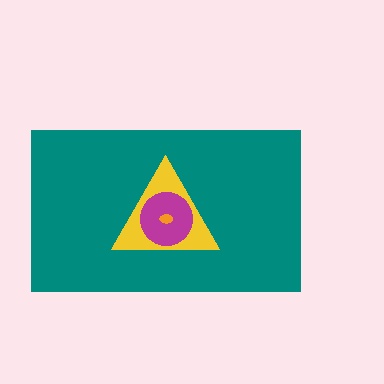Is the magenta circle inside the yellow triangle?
Yes.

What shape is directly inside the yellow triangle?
The magenta circle.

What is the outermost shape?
The teal rectangle.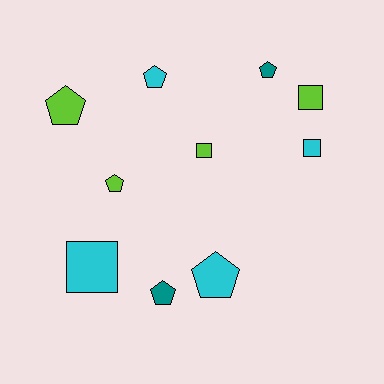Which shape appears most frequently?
Pentagon, with 6 objects.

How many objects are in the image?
There are 10 objects.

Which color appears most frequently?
Lime, with 4 objects.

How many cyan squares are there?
There are 2 cyan squares.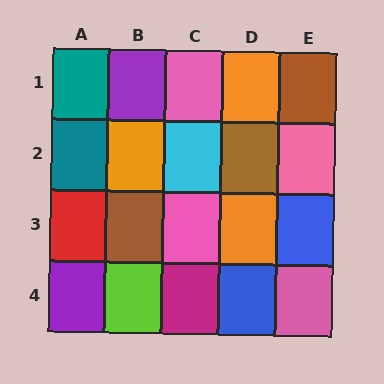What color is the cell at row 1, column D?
Orange.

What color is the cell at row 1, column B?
Purple.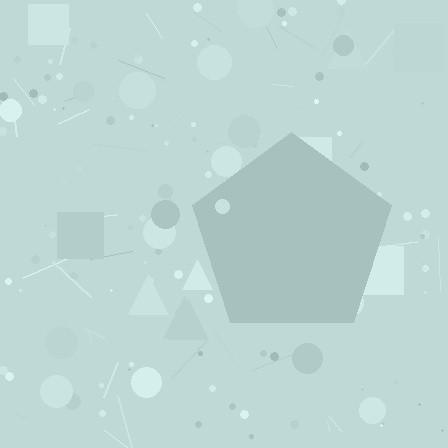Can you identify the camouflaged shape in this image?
The camouflaged shape is a pentagon.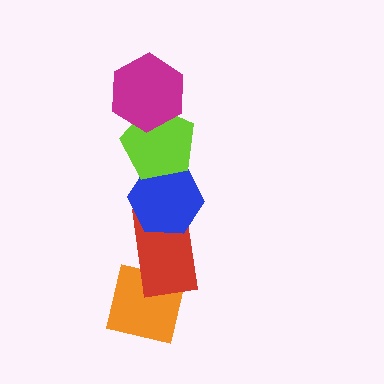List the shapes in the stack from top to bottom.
From top to bottom: the magenta hexagon, the lime pentagon, the blue hexagon, the red rectangle, the orange square.